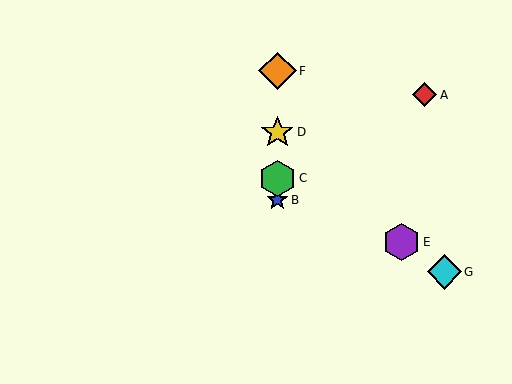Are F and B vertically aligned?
Yes, both are at x≈277.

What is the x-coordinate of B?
Object B is at x≈277.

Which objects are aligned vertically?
Objects B, C, D, F are aligned vertically.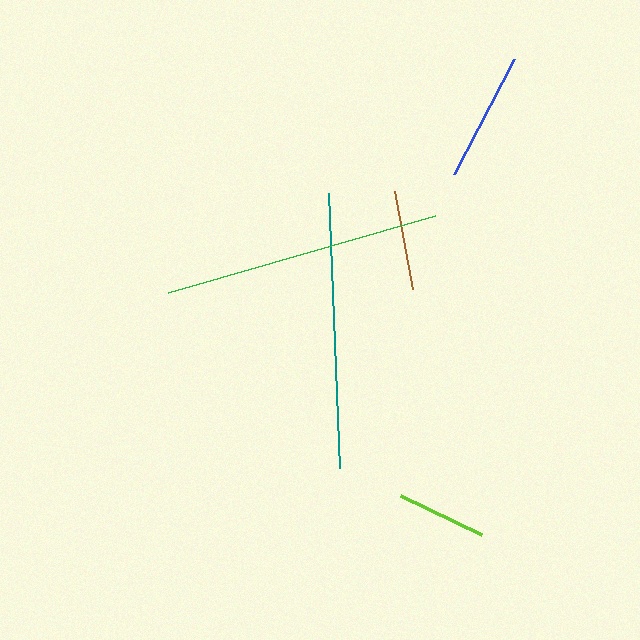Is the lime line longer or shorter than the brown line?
The brown line is longer than the lime line.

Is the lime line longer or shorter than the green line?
The green line is longer than the lime line.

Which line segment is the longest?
The green line is the longest at approximately 278 pixels.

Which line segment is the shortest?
The lime line is the shortest at approximately 90 pixels.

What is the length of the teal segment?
The teal segment is approximately 276 pixels long.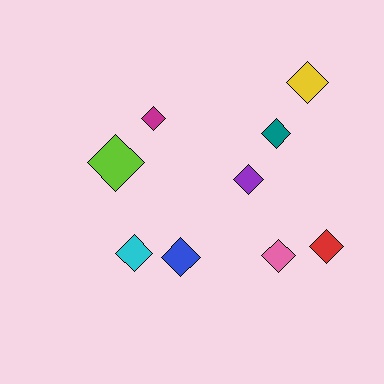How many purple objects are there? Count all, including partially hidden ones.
There is 1 purple object.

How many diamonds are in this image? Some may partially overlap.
There are 9 diamonds.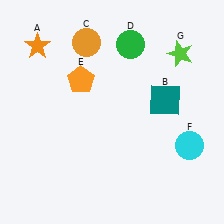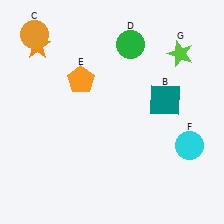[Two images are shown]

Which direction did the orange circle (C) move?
The orange circle (C) moved left.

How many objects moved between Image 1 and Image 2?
1 object moved between the two images.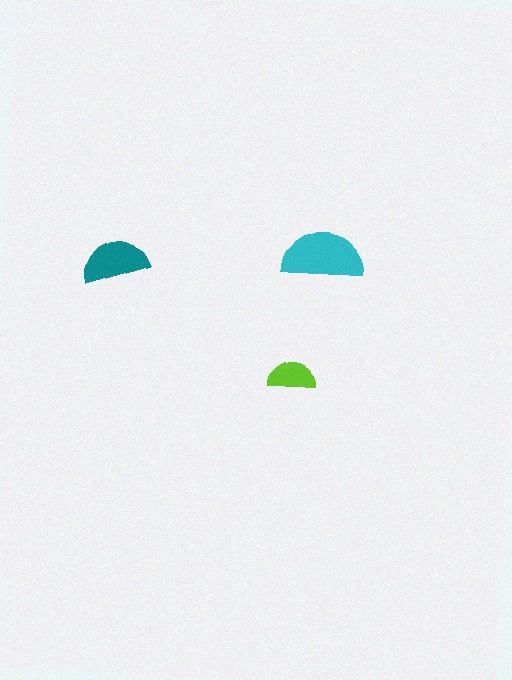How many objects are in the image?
There are 3 objects in the image.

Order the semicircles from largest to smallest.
the cyan one, the teal one, the lime one.